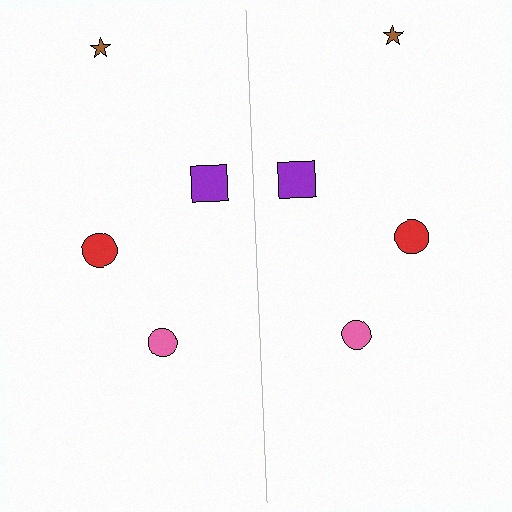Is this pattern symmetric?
Yes, this pattern has bilateral (reflection) symmetry.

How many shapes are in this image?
There are 8 shapes in this image.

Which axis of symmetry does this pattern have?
The pattern has a vertical axis of symmetry running through the center of the image.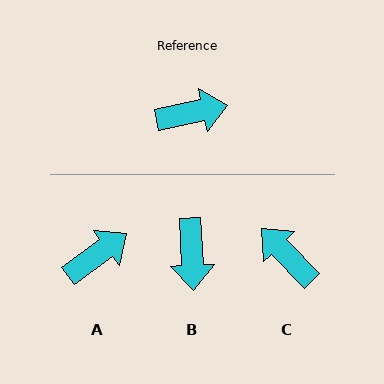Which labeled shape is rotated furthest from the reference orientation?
C, about 122 degrees away.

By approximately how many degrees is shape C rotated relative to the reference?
Approximately 122 degrees counter-clockwise.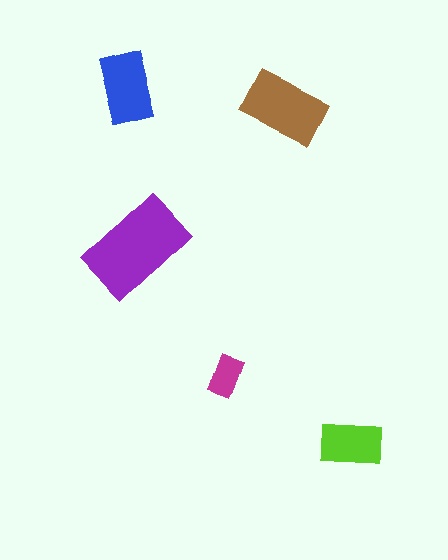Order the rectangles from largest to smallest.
the purple one, the brown one, the blue one, the lime one, the magenta one.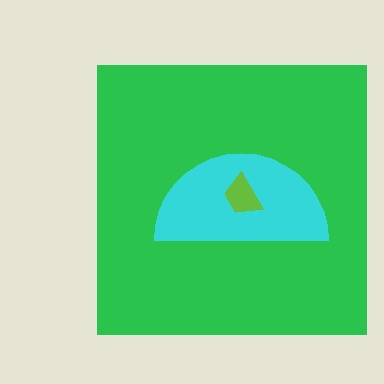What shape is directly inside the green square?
The cyan semicircle.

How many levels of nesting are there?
3.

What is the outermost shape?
The green square.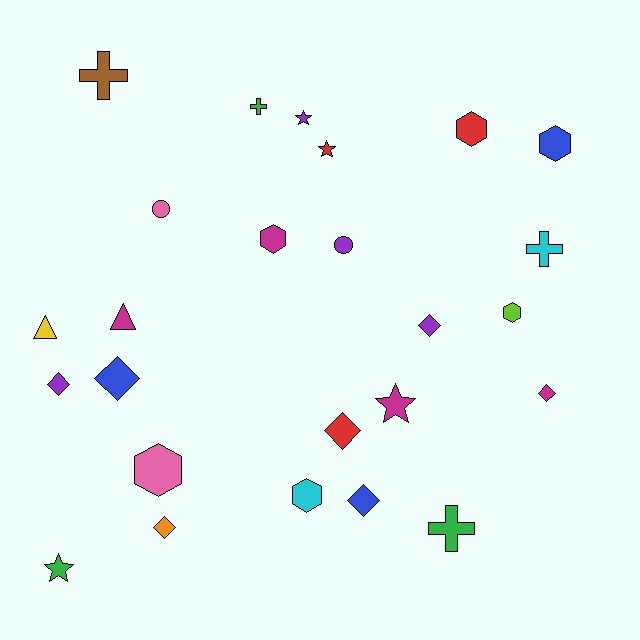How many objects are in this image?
There are 25 objects.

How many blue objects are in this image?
There are 3 blue objects.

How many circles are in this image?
There are 2 circles.